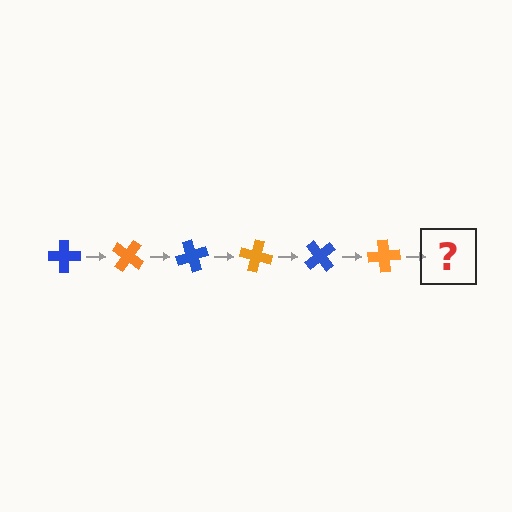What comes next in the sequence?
The next element should be a blue cross, rotated 210 degrees from the start.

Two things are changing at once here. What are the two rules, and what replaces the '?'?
The two rules are that it rotates 35 degrees each step and the color cycles through blue and orange. The '?' should be a blue cross, rotated 210 degrees from the start.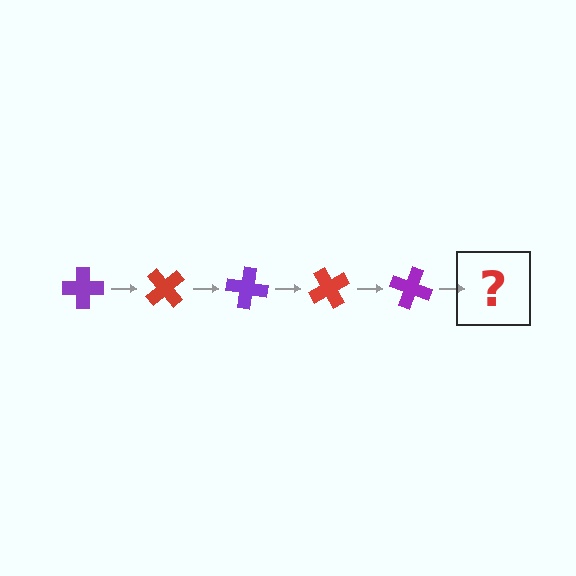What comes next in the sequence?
The next element should be a red cross, rotated 250 degrees from the start.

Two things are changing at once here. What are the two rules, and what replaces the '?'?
The two rules are that it rotates 50 degrees each step and the color cycles through purple and red. The '?' should be a red cross, rotated 250 degrees from the start.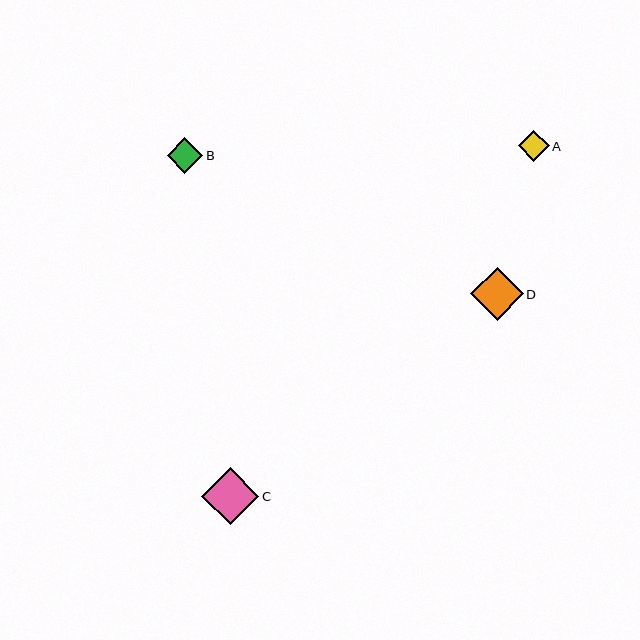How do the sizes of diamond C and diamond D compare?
Diamond C and diamond D are approximately the same size.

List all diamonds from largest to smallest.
From largest to smallest: C, D, B, A.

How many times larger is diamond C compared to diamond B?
Diamond C is approximately 1.6 times the size of diamond B.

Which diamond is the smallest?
Diamond A is the smallest with a size of approximately 31 pixels.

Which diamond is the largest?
Diamond C is the largest with a size of approximately 57 pixels.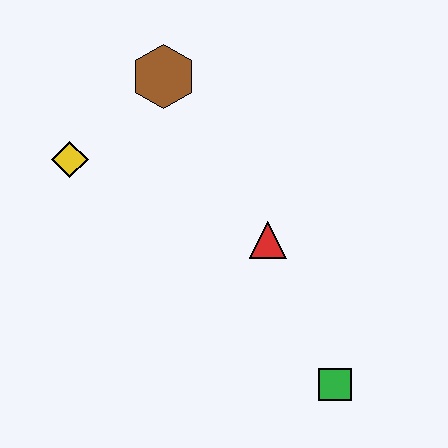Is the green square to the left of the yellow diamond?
No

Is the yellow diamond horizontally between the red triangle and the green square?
No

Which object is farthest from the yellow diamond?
The green square is farthest from the yellow diamond.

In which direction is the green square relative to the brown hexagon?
The green square is below the brown hexagon.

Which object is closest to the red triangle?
The green square is closest to the red triangle.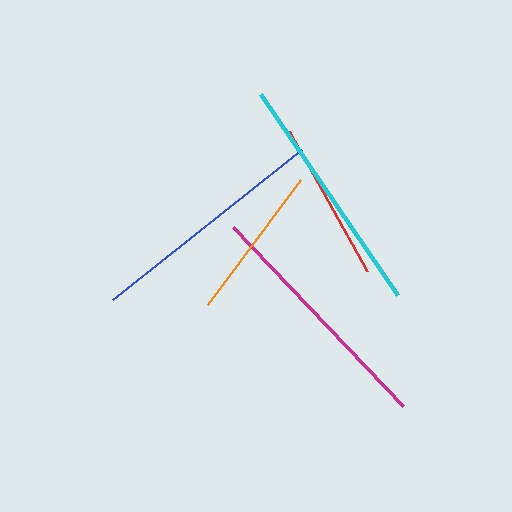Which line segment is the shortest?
The orange line is the shortest at approximately 156 pixels.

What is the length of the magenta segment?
The magenta segment is approximately 247 pixels long.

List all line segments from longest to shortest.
From longest to shortest: magenta, cyan, blue, red, orange.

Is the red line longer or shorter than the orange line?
The red line is longer than the orange line.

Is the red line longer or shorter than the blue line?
The blue line is longer than the red line.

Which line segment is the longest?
The magenta line is the longest at approximately 247 pixels.